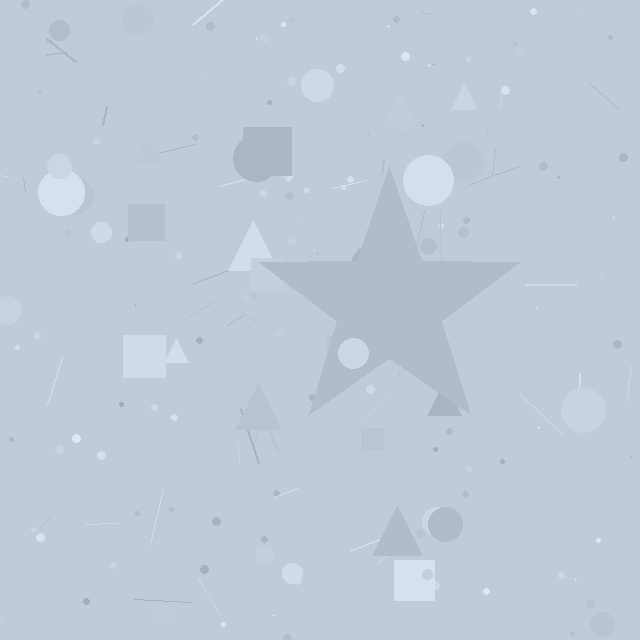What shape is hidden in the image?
A star is hidden in the image.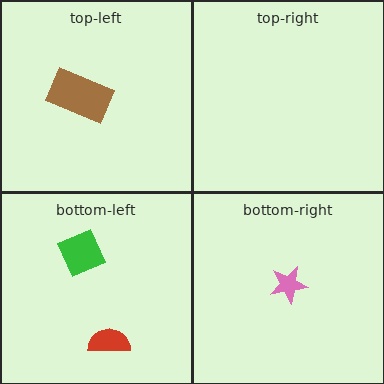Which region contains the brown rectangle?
The top-left region.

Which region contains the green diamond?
The bottom-left region.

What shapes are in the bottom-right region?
The pink star.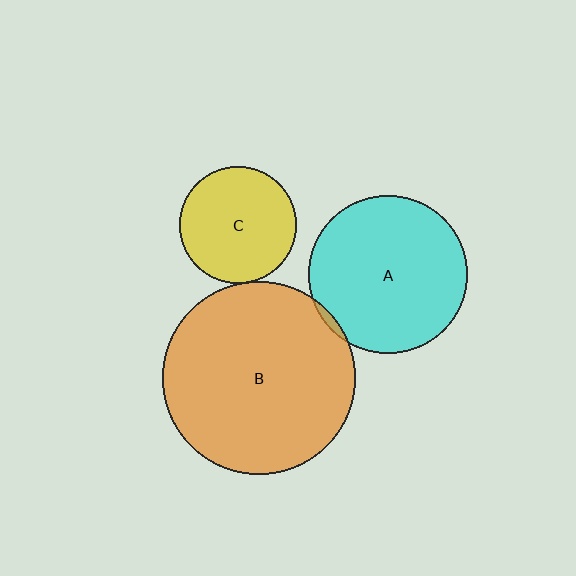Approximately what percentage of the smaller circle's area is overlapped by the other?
Approximately 5%.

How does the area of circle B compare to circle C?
Approximately 2.8 times.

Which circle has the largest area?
Circle B (orange).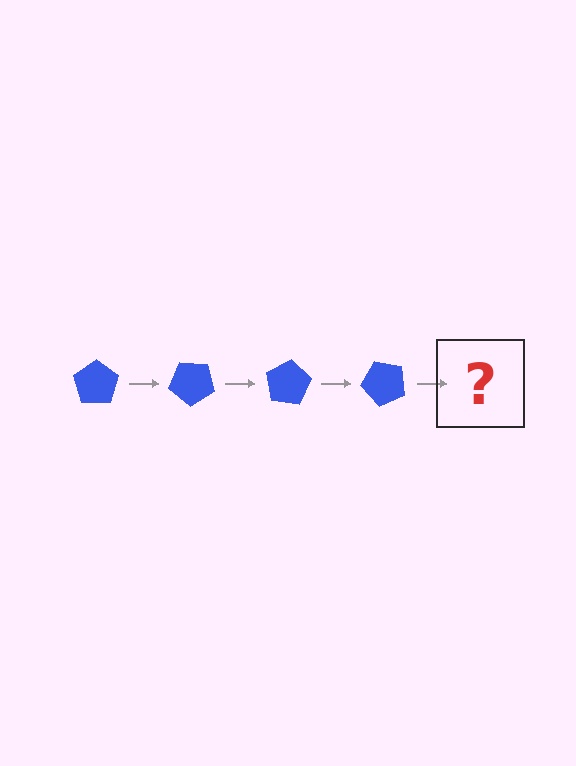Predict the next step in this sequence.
The next step is a blue pentagon rotated 160 degrees.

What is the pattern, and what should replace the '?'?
The pattern is that the pentagon rotates 40 degrees each step. The '?' should be a blue pentagon rotated 160 degrees.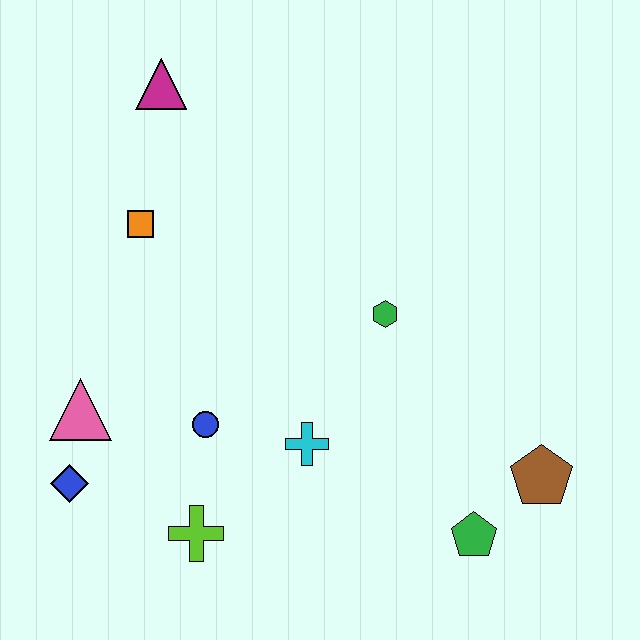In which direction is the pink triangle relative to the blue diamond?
The pink triangle is above the blue diamond.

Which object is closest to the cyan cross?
The blue circle is closest to the cyan cross.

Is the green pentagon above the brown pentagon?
No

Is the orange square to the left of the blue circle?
Yes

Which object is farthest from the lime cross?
The magenta triangle is farthest from the lime cross.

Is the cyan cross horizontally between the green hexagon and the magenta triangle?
Yes